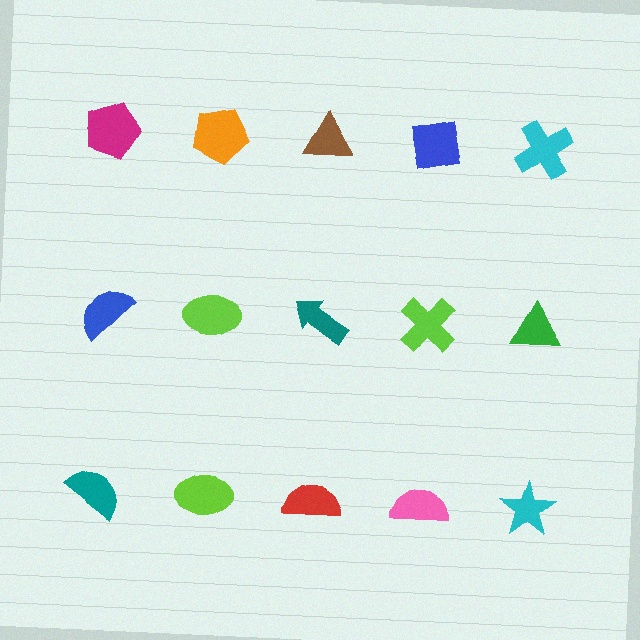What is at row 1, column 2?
An orange pentagon.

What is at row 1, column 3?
A brown triangle.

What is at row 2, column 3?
A teal arrow.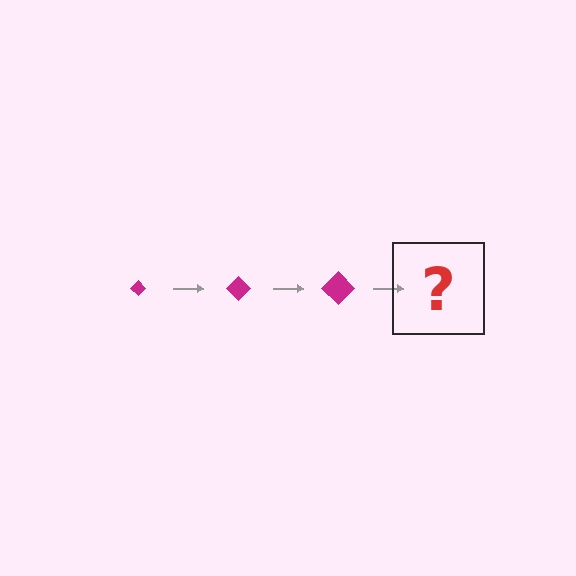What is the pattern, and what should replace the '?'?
The pattern is that the diamond gets progressively larger each step. The '?' should be a magenta diamond, larger than the previous one.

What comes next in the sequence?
The next element should be a magenta diamond, larger than the previous one.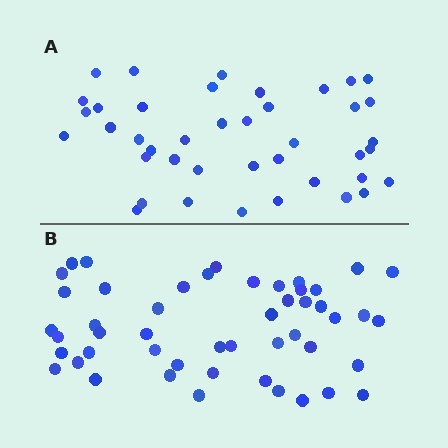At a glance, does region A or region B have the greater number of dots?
Region B (the bottom region) has more dots.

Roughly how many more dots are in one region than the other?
Region B has roughly 8 or so more dots than region A.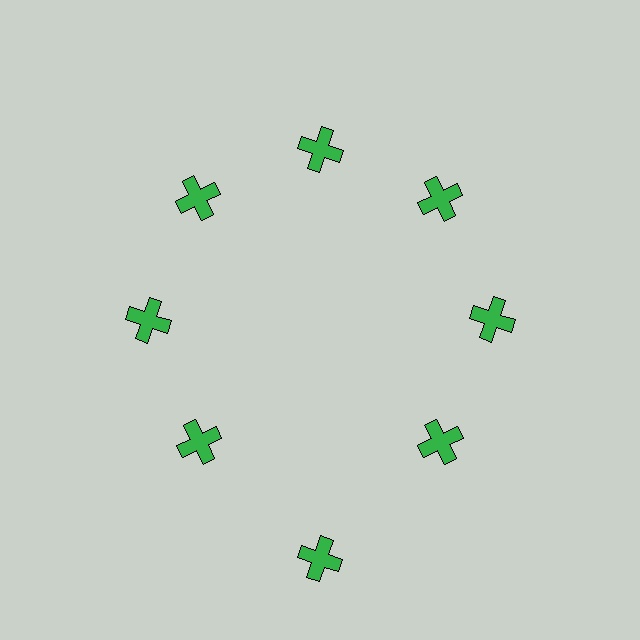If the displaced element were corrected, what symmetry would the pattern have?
It would have 8-fold rotational symmetry — the pattern would map onto itself every 45 degrees.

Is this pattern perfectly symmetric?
No. The 8 green crosses are arranged in a ring, but one element near the 6 o'clock position is pushed outward from the center, breaking the 8-fold rotational symmetry.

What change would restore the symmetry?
The symmetry would be restored by moving it inward, back onto the ring so that all 8 crosses sit at equal angles and equal distance from the center.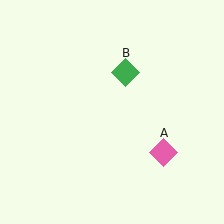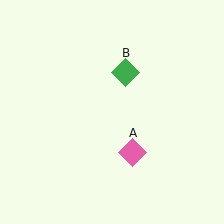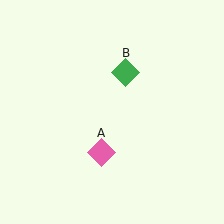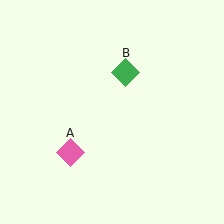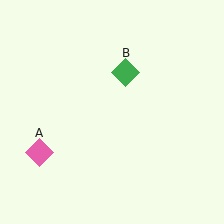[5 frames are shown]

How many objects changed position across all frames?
1 object changed position: pink diamond (object A).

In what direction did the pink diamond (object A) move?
The pink diamond (object A) moved left.